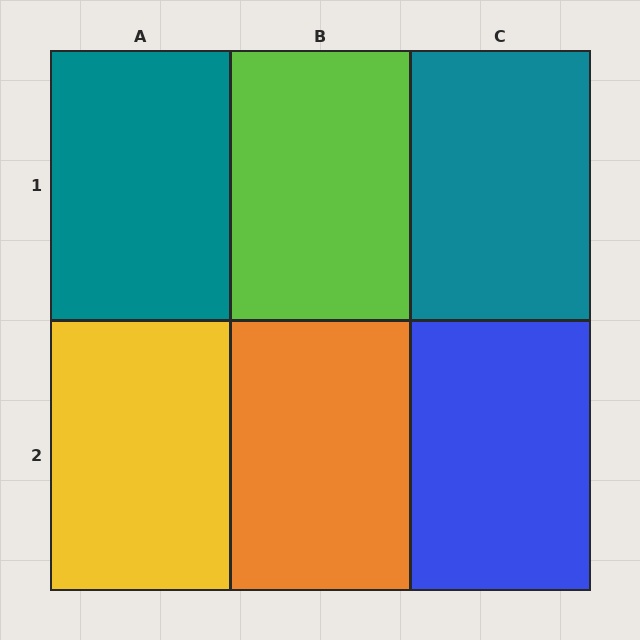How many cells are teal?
2 cells are teal.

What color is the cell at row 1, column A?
Teal.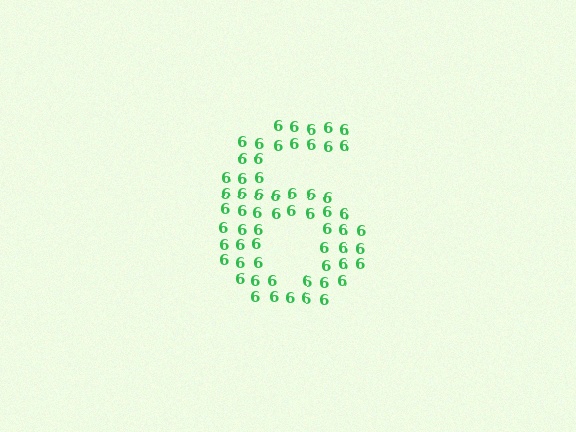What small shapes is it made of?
It is made of small digit 6's.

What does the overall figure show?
The overall figure shows the digit 6.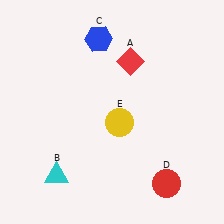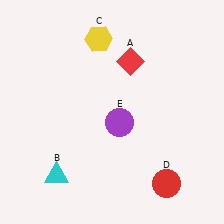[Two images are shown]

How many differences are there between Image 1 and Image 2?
There are 2 differences between the two images.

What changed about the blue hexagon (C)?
In Image 1, C is blue. In Image 2, it changed to yellow.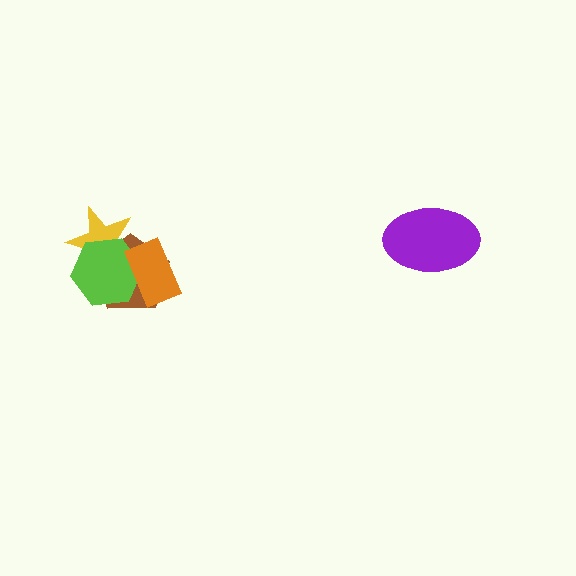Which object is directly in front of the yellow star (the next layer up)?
The brown pentagon is directly in front of the yellow star.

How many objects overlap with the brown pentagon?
3 objects overlap with the brown pentagon.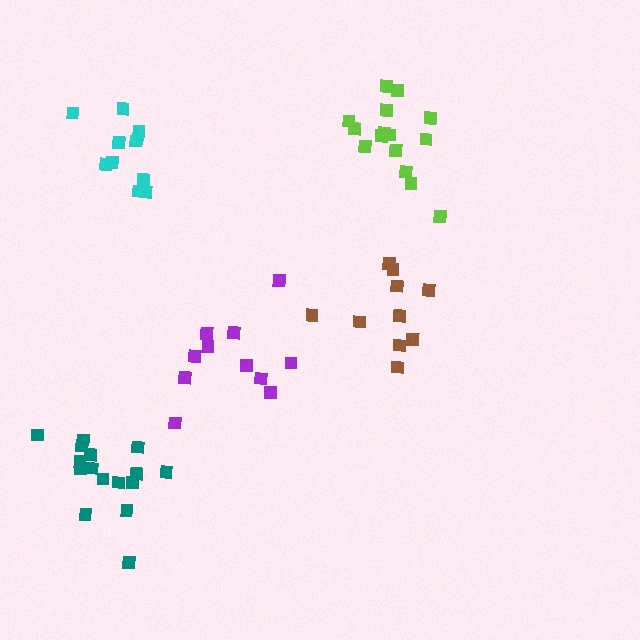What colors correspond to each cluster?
The clusters are colored: brown, cyan, teal, lime, purple.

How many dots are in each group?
Group 1: 10 dots, Group 2: 11 dots, Group 3: 16 dots, Group 4: 15 dots, Group 5: 11 dots (63 total).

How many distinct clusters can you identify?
There are 5 distinct clusters.